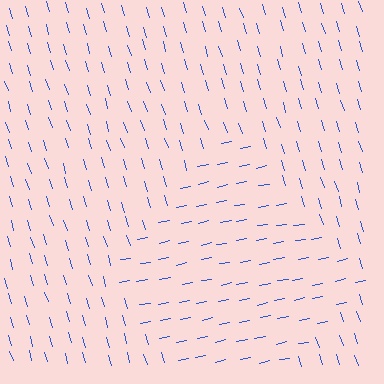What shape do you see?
I see a diamond.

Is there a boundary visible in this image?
Yes, there is a texture boundary formed by a change in line orientation.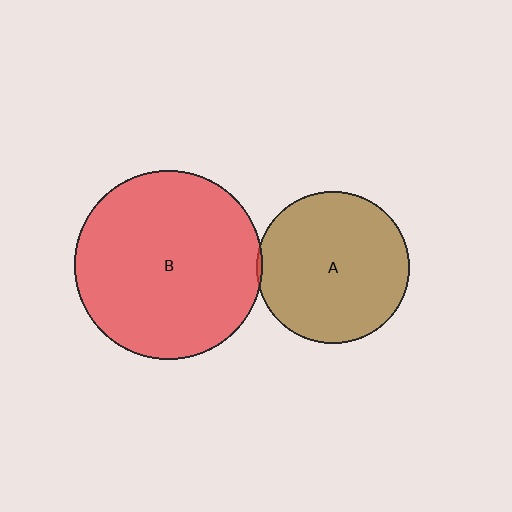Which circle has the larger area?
Circle B (red).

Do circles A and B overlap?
Yes.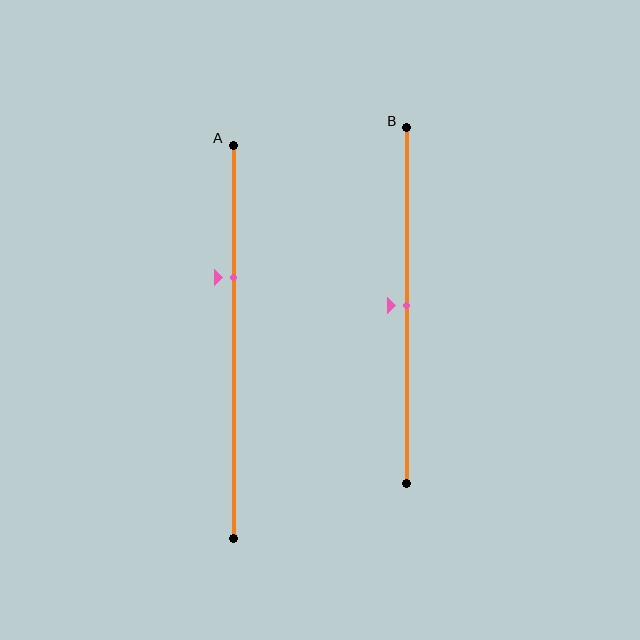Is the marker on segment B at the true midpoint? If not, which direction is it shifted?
Yes, the marker on segment B is at the true midpoint.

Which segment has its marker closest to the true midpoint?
Segment B has its marker closest to the true midpoint.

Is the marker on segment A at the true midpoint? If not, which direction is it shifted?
No, the marker on segment A is shifted upward by about 16% of the segment length.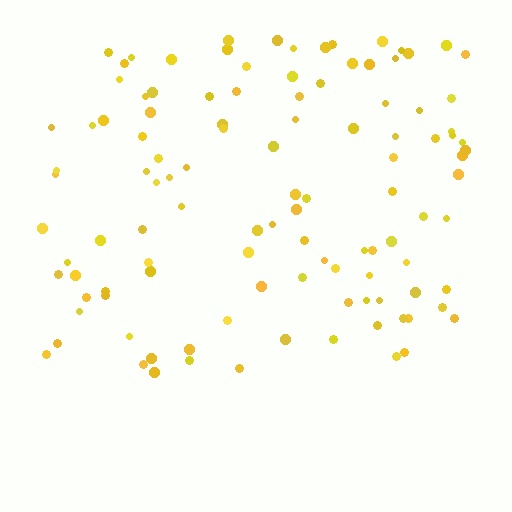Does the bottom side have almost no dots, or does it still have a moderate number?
Still a moderate number, just noticeably fewer than the top.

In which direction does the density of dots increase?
From bottom to top, with the top side densest.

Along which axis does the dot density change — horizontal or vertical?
Vertical.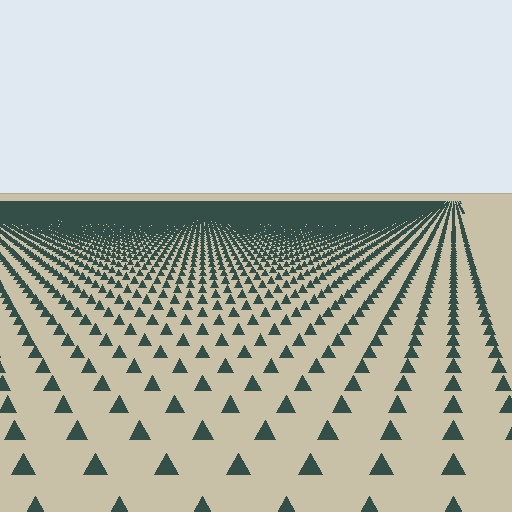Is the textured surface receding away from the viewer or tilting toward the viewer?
The surface is receding away from the viewer. Texture elements get smaller and denser toward the top.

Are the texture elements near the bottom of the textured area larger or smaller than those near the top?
Larger. Near the bottom, elements are closer to the viewer and appear at a bigger on-screen size.